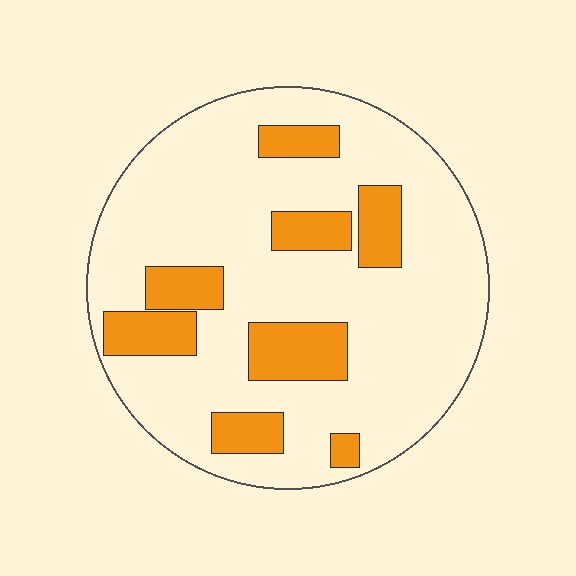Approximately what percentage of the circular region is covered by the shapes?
Approximately 20%.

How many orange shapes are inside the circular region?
8.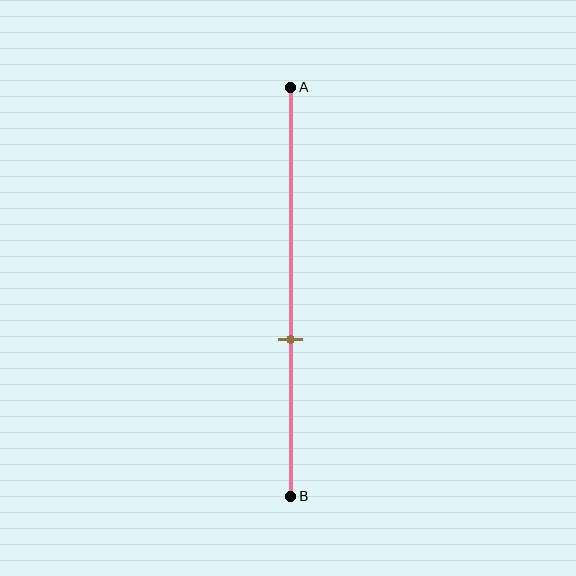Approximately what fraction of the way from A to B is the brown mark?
The brown mark is approximately 60% of the way from A to B.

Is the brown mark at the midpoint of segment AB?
No, the mark is at about 60% from A, not at the 50% midpoint.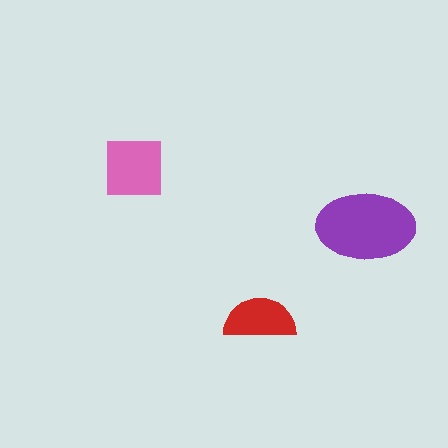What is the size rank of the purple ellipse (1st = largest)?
1st.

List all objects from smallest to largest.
The red semicircle, the pink square, the purple ellipse.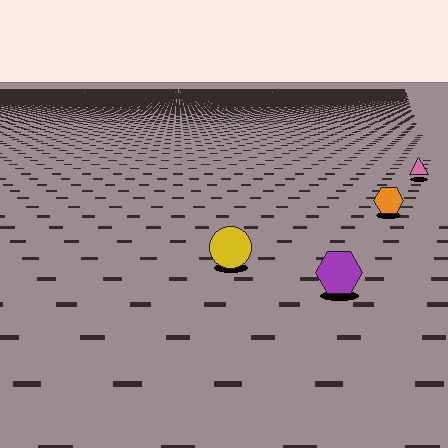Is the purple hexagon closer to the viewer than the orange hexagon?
Yes. The purple hexagon is closer — you can tell from the texture gradient: the ground texture is coarser near it.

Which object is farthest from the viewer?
The pink triangle is farthest from the viewer. It appears smaller and the ground texture around it is denser.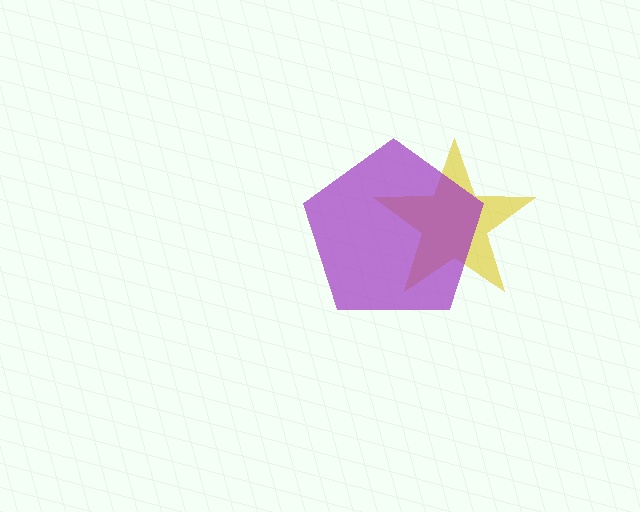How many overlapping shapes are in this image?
There are 2 overlapping shapes in the image.